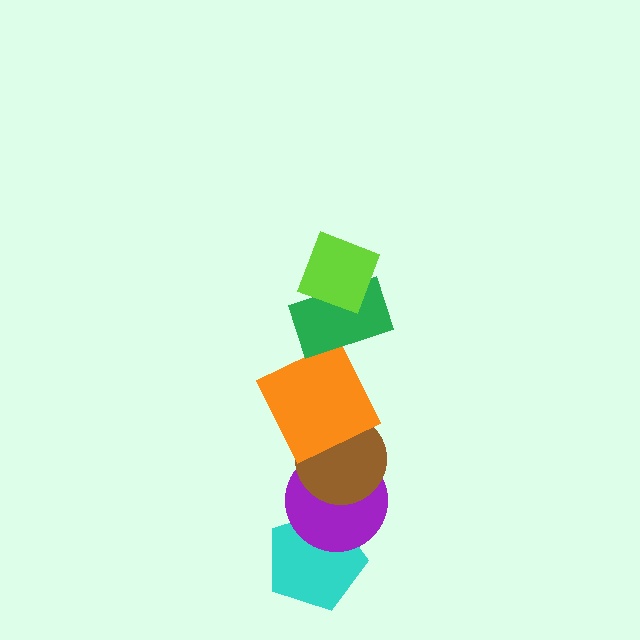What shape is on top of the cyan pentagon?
The purple circle is on top of the cyan pentagon.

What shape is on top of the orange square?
The green rectangle is on top of the orange square.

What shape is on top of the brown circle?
The orange square is on top of the brown circle.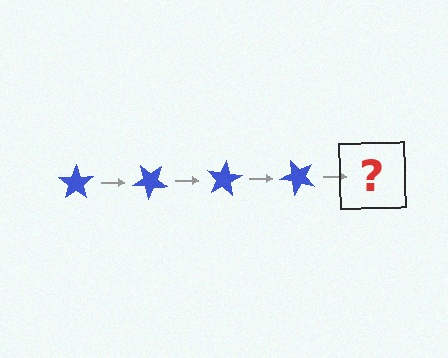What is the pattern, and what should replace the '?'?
The pattern is that the star rotates 40 degrees each step. The '?' should be a blue star rotated 160 degrees.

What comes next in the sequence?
The next element should be a blue star rotated 160 degrees.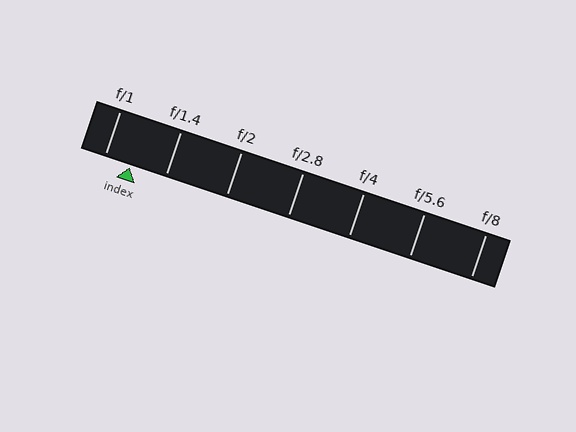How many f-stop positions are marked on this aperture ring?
There are 7 f-stop positions marked.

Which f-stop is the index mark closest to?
The index mark is closest to f/1.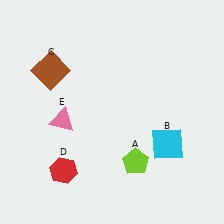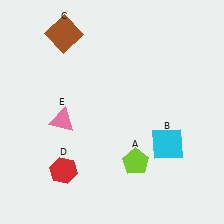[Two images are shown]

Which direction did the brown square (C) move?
The brown square (C) moved up.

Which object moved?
The brown square (C) moved up.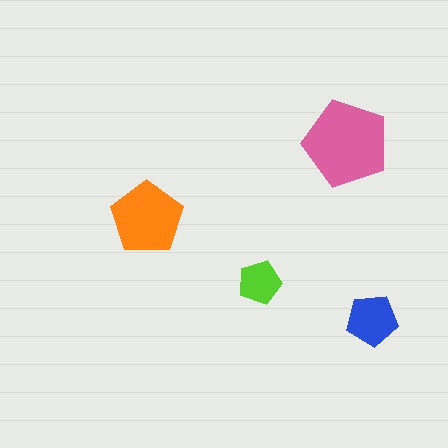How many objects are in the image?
There are 4 objects in the image.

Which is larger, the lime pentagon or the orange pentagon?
The orange one.